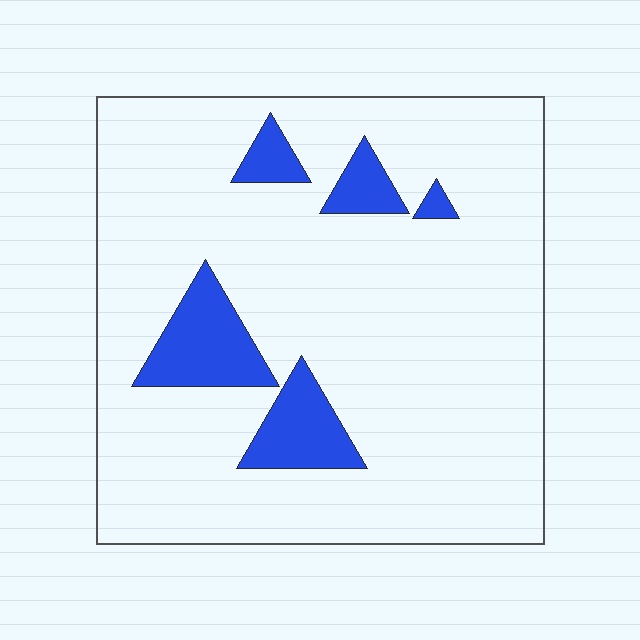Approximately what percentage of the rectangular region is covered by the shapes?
Approximately 10%.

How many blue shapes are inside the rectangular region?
5.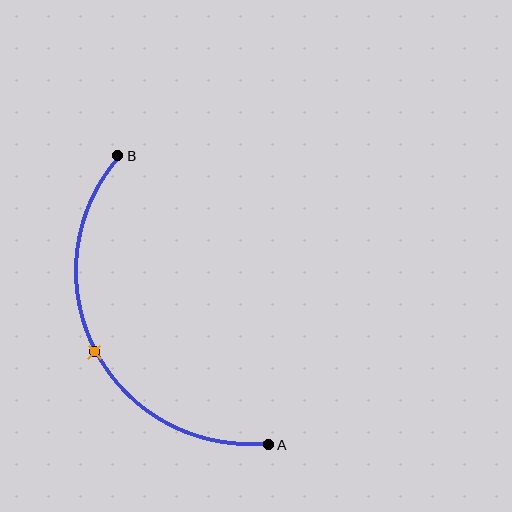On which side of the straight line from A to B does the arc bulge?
The arc bulges to the left of the straight line connecting A and B.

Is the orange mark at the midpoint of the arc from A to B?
Yes. The orange mark lies on the arc at equal arc-length from both A and B — it is the arc midpoint.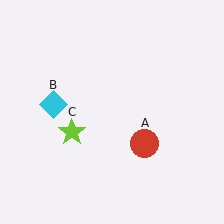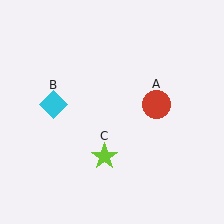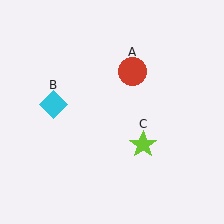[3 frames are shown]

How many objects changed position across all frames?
2 objects changed position: red circle (object A), lime star (object C).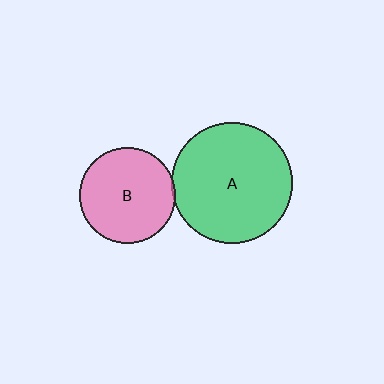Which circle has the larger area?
Circle A (green).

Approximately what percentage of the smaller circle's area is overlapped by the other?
Approximately 5%.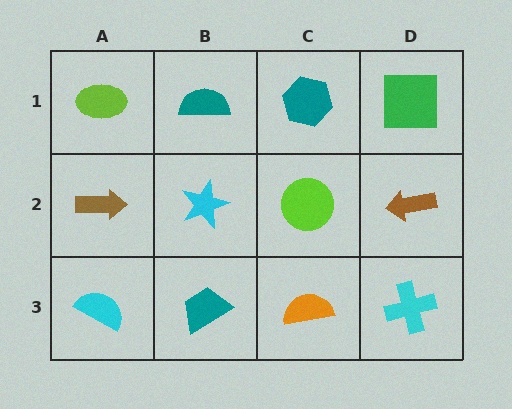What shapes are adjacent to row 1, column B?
A cyan star (row 2, column B), a lime ellipse (row 1, column A), a teal hexagon (row 1, column C).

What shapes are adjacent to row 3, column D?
A brown arrow (row 2, column D), an orange semicircle (row 3, column C).